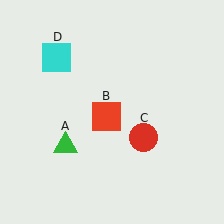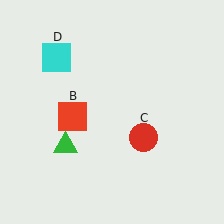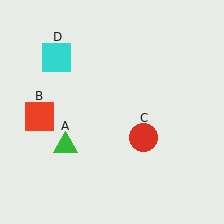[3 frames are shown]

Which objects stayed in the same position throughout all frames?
Green triangle (object A) and red circle (object C) and cyan square (object D) remained stationary.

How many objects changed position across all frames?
1 object changed position: red square (object B).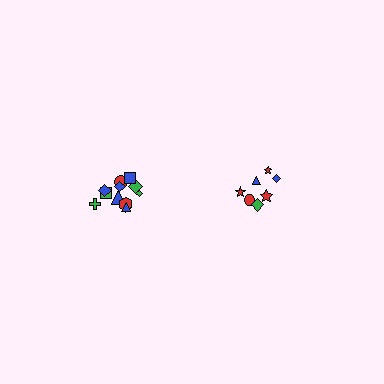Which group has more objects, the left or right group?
The left group.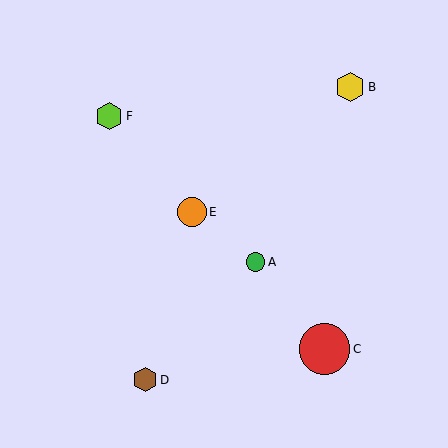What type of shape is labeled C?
Shape C is a red circle.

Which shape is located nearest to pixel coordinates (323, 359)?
The red circle (labeled C) at (325, 349) is nearest to that location.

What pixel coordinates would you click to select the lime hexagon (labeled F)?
Click at (109, 116) to select the lime hexagon F.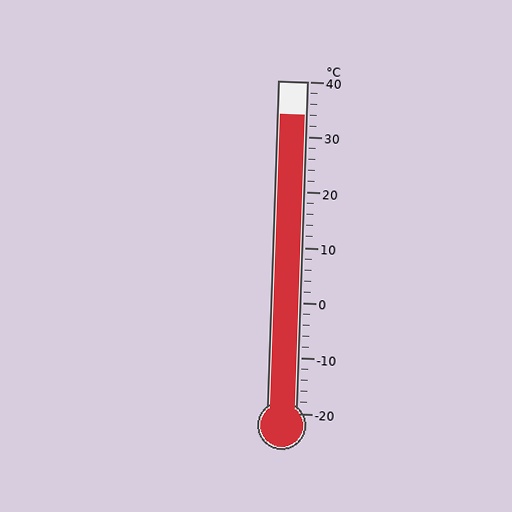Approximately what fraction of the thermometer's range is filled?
The thermometer is filled to approximately 90% of its range.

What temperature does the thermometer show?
The thermometer shows approximately 34°C.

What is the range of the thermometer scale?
The thermometer scale ranges from -20°C to 40°C.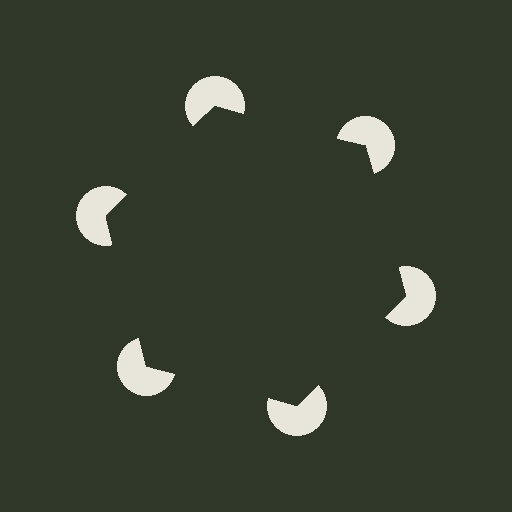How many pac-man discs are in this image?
There are 6 — one at each vertex of the illusory hexagon.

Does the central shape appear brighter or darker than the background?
It typically appears slightly darker than the background, even though no actual brightness change is drawn.